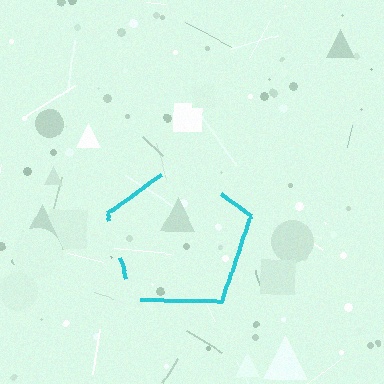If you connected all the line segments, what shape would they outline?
They would outline a pentagon.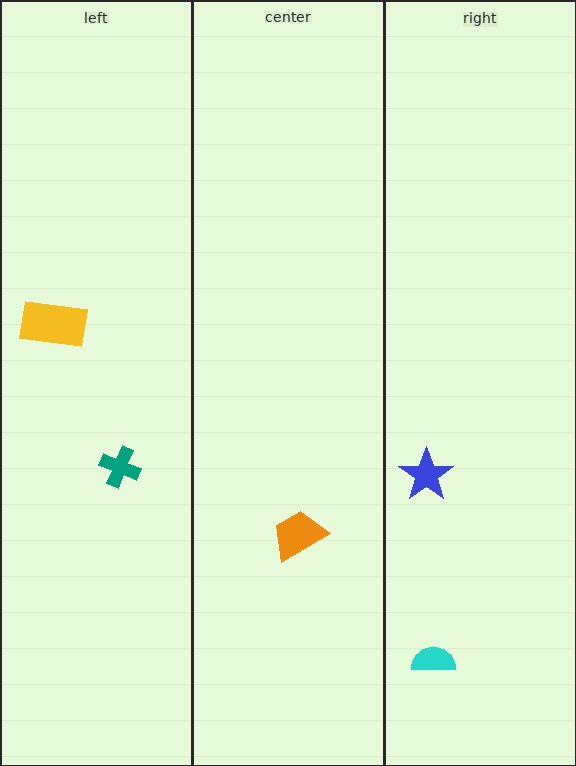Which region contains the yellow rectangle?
The left region.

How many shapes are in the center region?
1.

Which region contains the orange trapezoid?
The center region.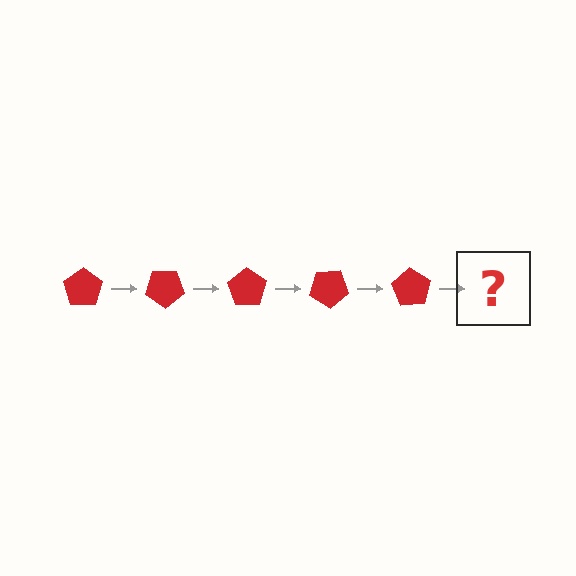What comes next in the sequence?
The next element should be a red pentagon rotated 175 degrees.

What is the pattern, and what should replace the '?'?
The pattern is that the pentagon rotates 35 degrees each step. The '?' should be a red pentagon rotated 175 degrees.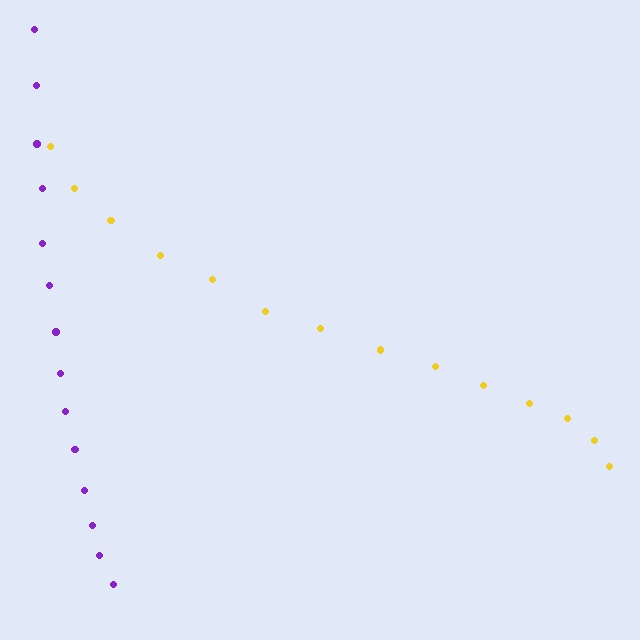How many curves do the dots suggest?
There are 2 distinct paths.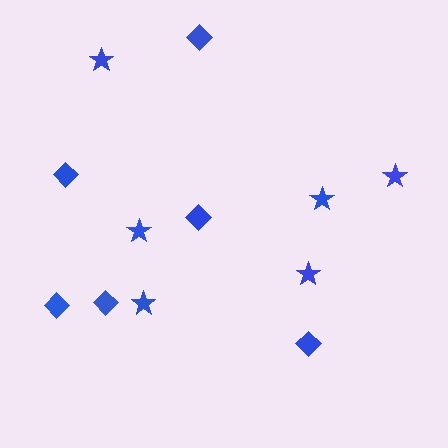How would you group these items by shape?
There are 2 groups: one group of stars (6) and one group of diamonds (6).